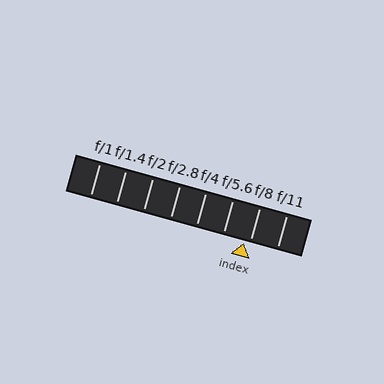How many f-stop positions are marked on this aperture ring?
There are 8 f-stop positions marked.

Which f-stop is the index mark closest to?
The index mark is closest to f/8.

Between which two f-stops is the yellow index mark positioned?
The index mark is between f/5.6 and f/8.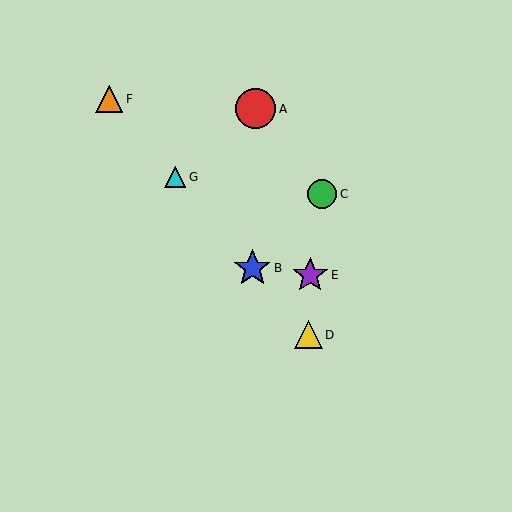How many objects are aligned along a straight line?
4 objects (B, D, F, G) are aligned along a straight line.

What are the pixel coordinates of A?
Object A is at (255, 109).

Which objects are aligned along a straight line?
Objects B, D, F, G are aligned along a straight line.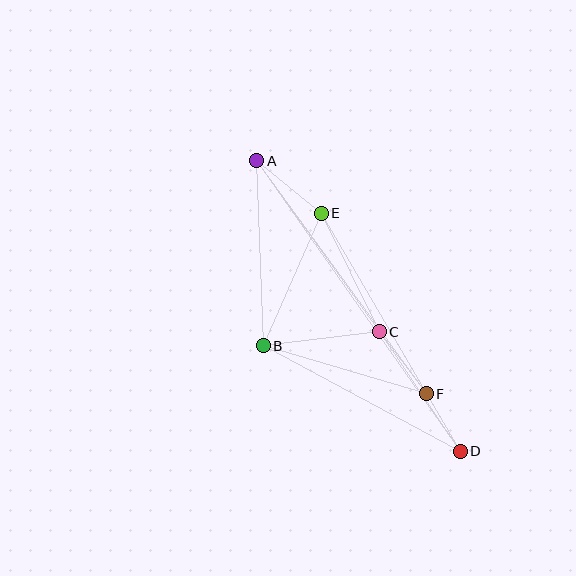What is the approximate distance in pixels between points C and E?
The distance between C and E is approximately 132 pixels.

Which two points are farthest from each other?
Points A and D are farthest from each other.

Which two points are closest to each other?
Points D and F are closest to each other.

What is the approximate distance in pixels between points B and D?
The distance between B and D is approximately 224 pixels.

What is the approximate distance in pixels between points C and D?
The distance between C and D is approximately 145 pixels.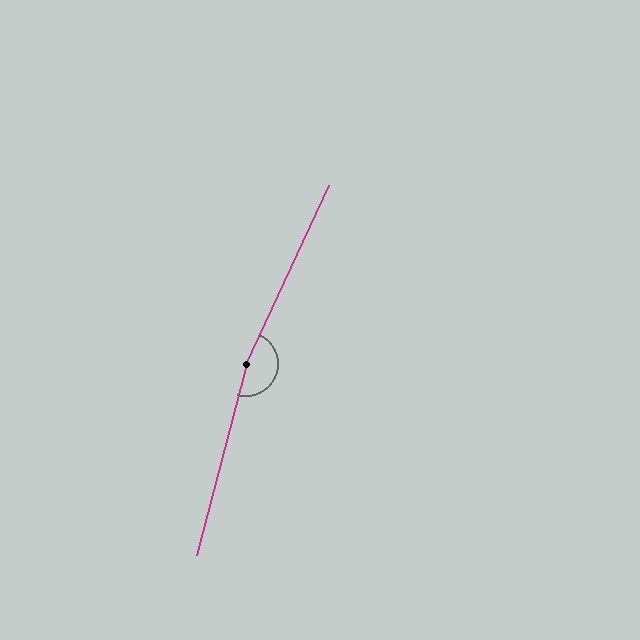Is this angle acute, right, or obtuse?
It is obtuse.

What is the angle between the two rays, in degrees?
Approximately 170 degrees.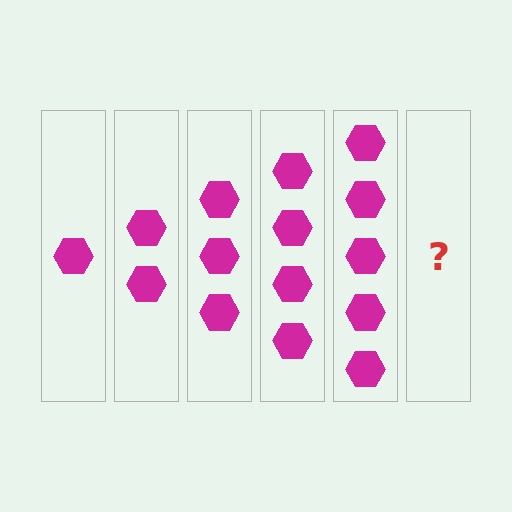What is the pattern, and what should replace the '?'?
The pattern is that each step adds one more hexagon. The '?' should be 6 hexagons.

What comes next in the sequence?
The next element should be 6 hexagons.